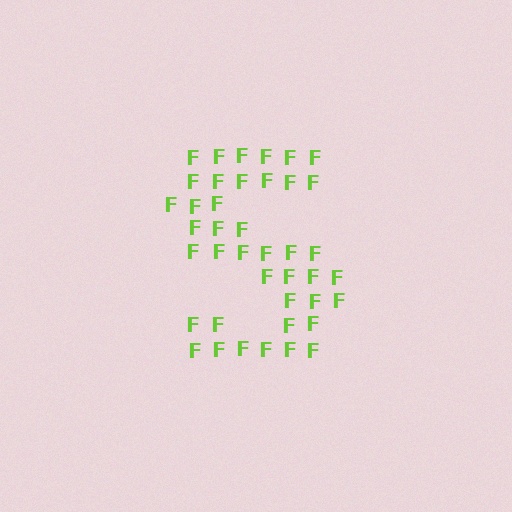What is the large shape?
The large shape is the letter S.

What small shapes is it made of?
It is made of small letter F's.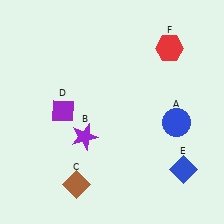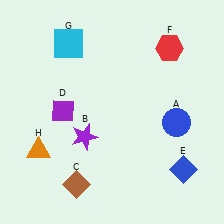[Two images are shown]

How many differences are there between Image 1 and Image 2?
There are 2 differences between the two images.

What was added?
A cyan square (G), an orange triangle (H) were added in Image 2.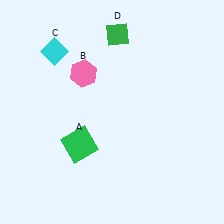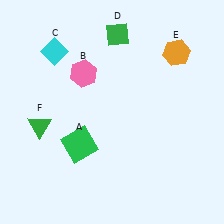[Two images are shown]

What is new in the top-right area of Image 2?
An orange hexagon (E) was added in the top-right area of Image 2.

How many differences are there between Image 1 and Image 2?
There are 2 differences between the two images.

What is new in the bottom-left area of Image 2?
A green triangle (F) was added in the bottom-left area of Image 2.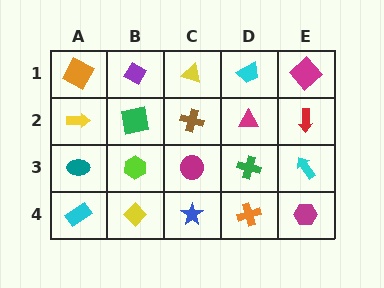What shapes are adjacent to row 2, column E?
A magenta diamond (row 1, column E), a cyan arrow (row 3, column E), a magenta triangle (row 2, column D).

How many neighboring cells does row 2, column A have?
3.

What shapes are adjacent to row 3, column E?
A red arrow (row 2, column E), a magenta hexagon (row 4, column E), a green cross (row 3, column D).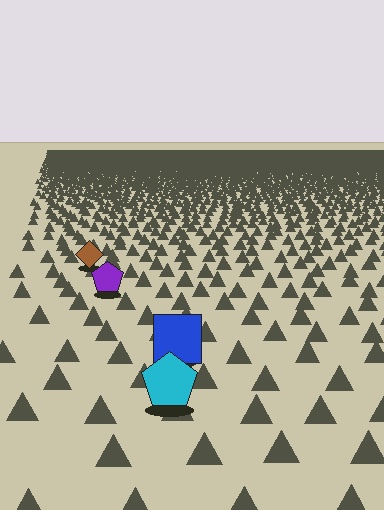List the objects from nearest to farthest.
From nearest to farthest: the cyan pentagon, the blue square, the purple pentagon, the brown diamond.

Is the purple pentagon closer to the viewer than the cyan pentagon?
No. The cyan pentagon is closer — you can tell from the texture gradient: the ground texture is coarser near it.